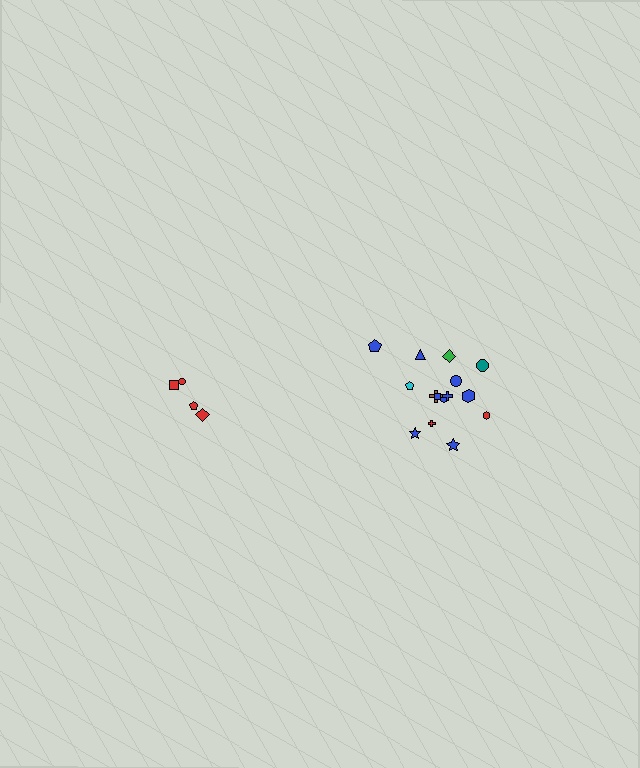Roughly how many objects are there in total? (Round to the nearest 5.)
Roughly 20 objects in total.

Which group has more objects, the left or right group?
The right group.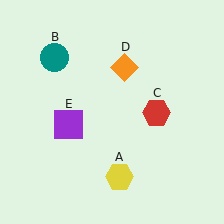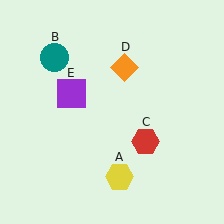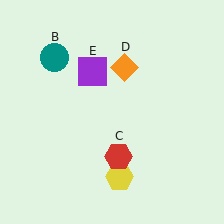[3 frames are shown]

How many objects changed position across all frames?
2 objects changed position: red hexagon (object C), purple square (object E).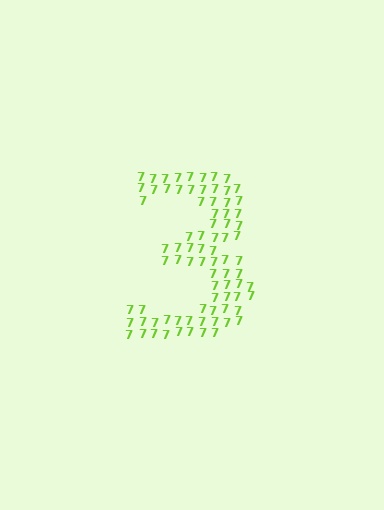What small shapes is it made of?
It is made of small digit 7's.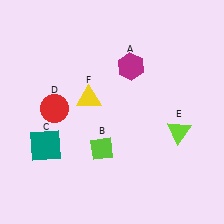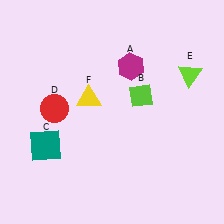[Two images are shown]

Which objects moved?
The objects that moved are: the lime diamond (B), the lime triangle (E).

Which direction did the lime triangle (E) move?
The lime triangle (E) moved up.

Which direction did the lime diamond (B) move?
The lime diamond (B) moved up.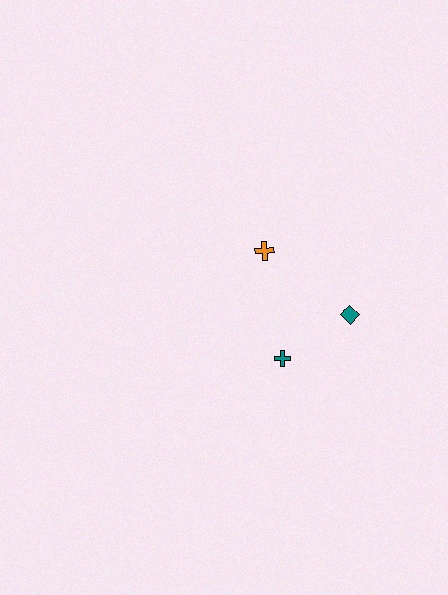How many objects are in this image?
There are 3 objects.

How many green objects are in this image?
There are no green objects.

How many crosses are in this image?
There are 2 crosses.